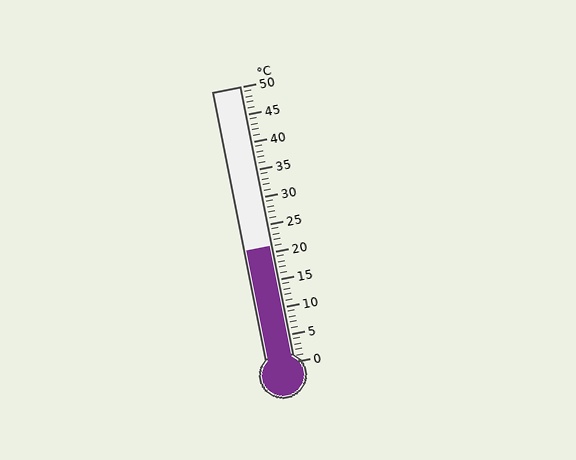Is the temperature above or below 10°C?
The temperature is above 10°C.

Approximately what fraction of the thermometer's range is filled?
The thermometer is filled to approximately 40% of its range.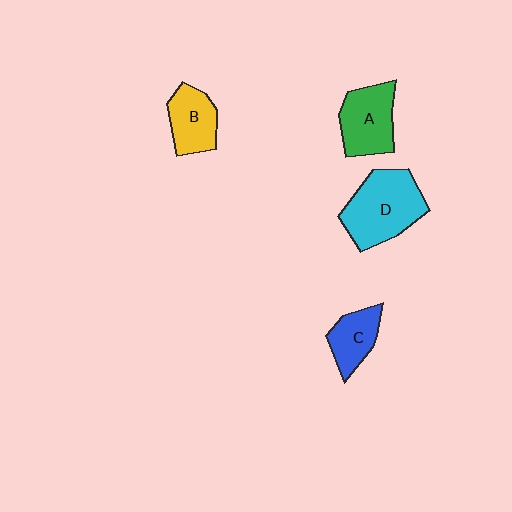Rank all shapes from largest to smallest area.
From largest to smallest: D (cyan), A (green), B (yellow), C (blue).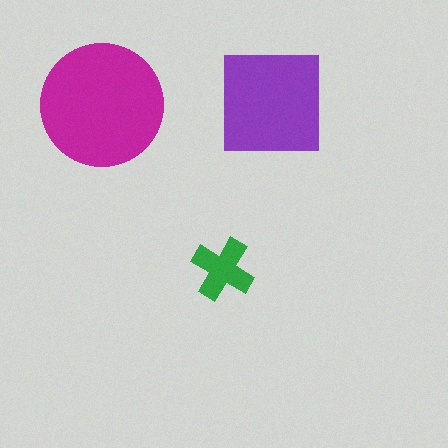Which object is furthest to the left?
The magenta circle is leftmost.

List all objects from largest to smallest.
The magenta circle, the purple square, the green cross.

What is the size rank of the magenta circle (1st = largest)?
1st.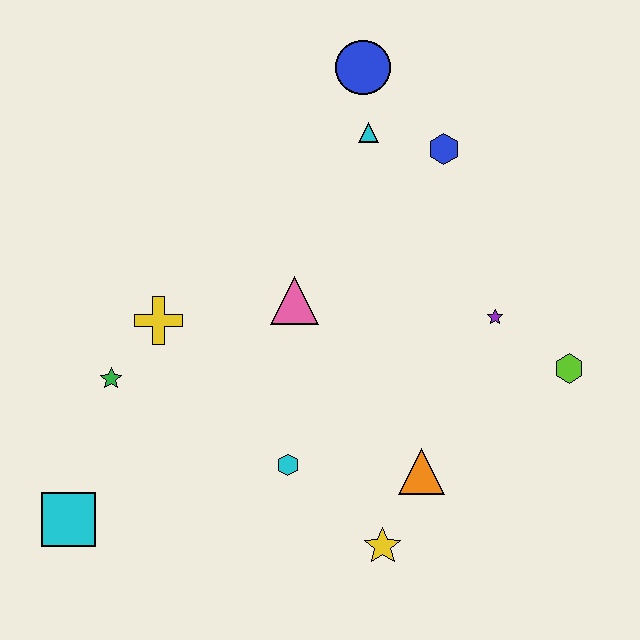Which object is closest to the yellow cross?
The green star is closest to the yellow cross.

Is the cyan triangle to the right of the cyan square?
Yes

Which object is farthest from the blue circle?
The cyan square is farthest from the blue circle.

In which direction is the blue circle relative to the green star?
The blue circle is above the green star.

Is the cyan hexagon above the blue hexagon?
No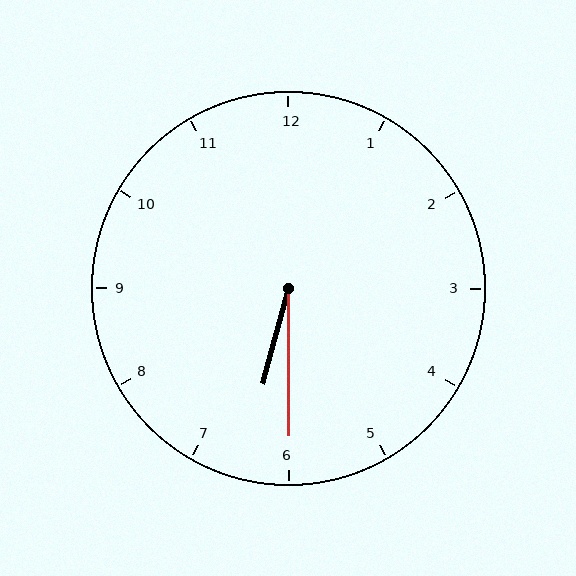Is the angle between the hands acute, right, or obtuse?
It is acute.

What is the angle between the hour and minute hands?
Approximately 15 degrees.